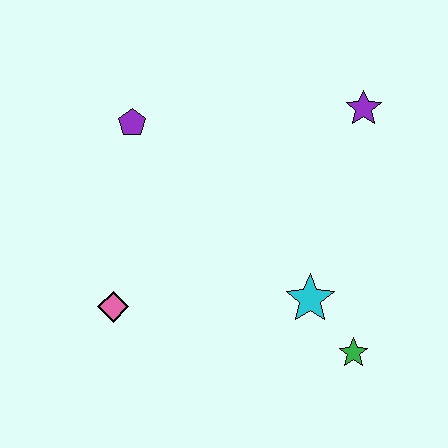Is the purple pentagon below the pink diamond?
No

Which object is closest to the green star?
The cyan star is closest to the green star.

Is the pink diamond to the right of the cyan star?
No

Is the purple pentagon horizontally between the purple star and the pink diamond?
Yes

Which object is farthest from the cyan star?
The purple pentagon is farthest from the cyan star.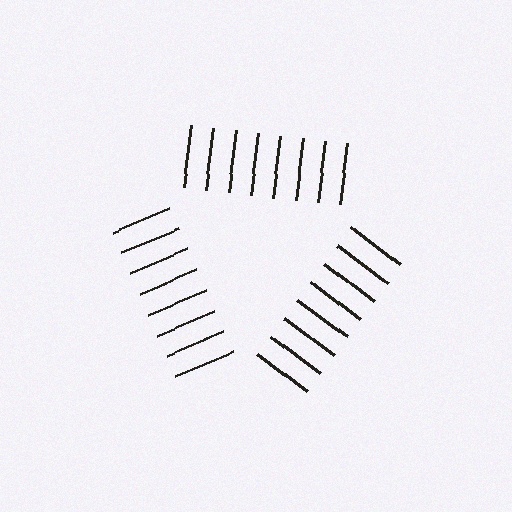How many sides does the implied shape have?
3 sides — the line-ends trace a triangle.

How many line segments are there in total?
24 — 8 along each of the 3 edges.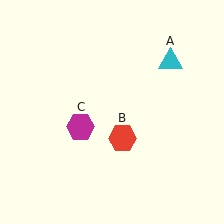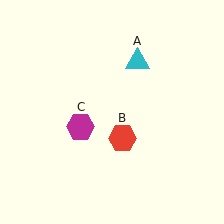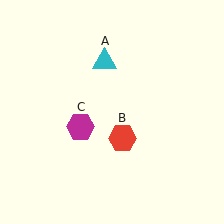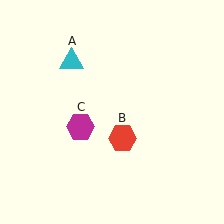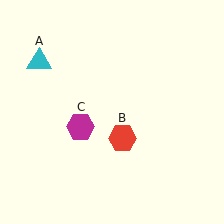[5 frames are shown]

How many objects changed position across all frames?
1 object changed position: cyan triangle (object A).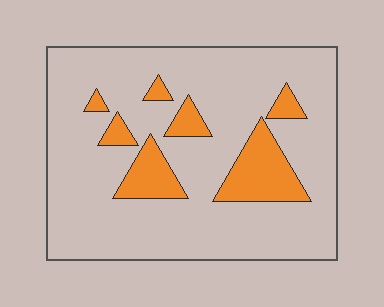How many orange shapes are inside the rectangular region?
7.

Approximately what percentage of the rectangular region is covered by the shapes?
Approximately 15%.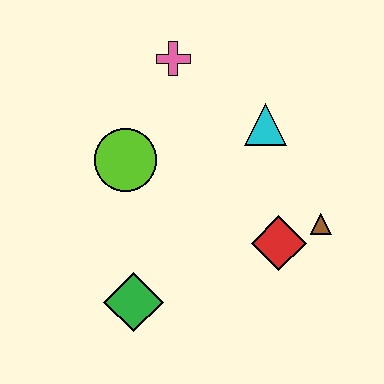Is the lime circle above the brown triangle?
Yes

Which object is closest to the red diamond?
The brown triangle is closest to the red diamond.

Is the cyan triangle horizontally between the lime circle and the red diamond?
Yes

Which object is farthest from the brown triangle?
The pink cross is farthest from the brown triangle.